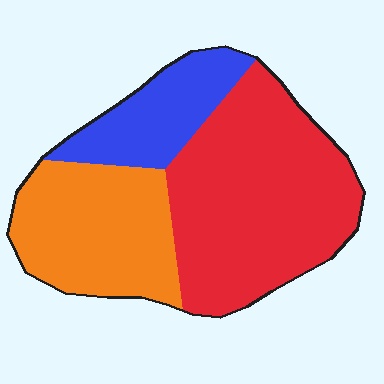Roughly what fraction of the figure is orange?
Orange takes up between a sixth and a third of the figure.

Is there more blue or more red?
Red.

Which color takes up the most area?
Red, at roughly 50%.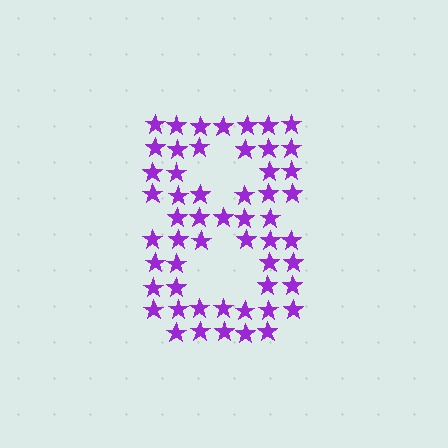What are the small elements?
The small elements are stars.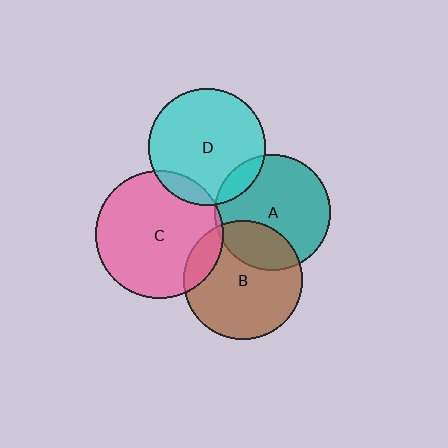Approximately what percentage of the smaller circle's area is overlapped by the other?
Approximately 10%.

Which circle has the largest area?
Circle C (pink).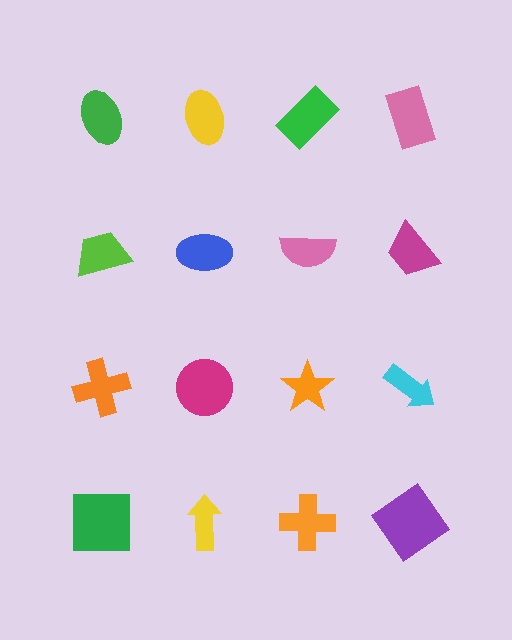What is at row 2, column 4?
A magenta trapezoid.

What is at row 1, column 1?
A green ellipse.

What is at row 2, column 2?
A blue ellipse.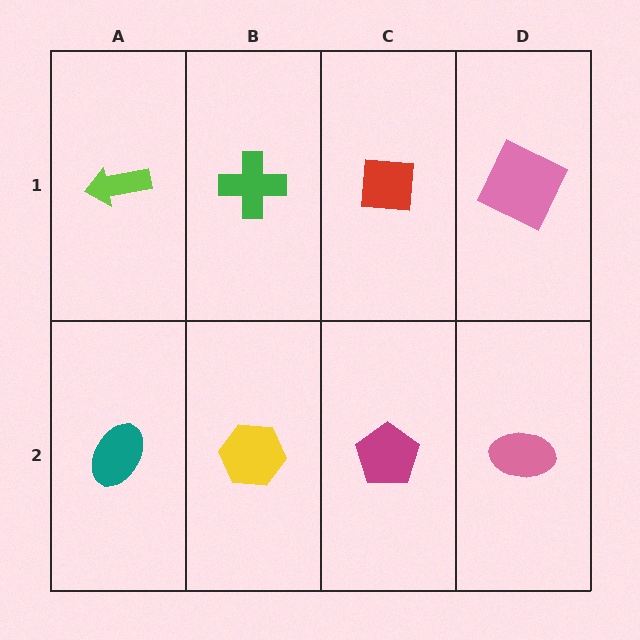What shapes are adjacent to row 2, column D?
A pink square (row 1, column D), a magenta pentagon (row 2, column C).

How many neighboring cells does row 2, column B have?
3.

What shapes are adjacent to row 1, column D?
A pink ellipse (row 2, column D), a red square (row 1, column C).